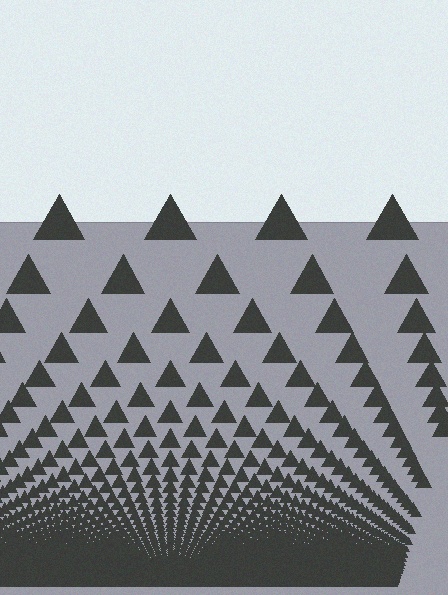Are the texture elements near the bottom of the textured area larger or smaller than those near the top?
Smaller. The gradient is inverted — elements near the bottom are smaller and denser.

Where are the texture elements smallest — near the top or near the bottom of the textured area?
Near the bottom.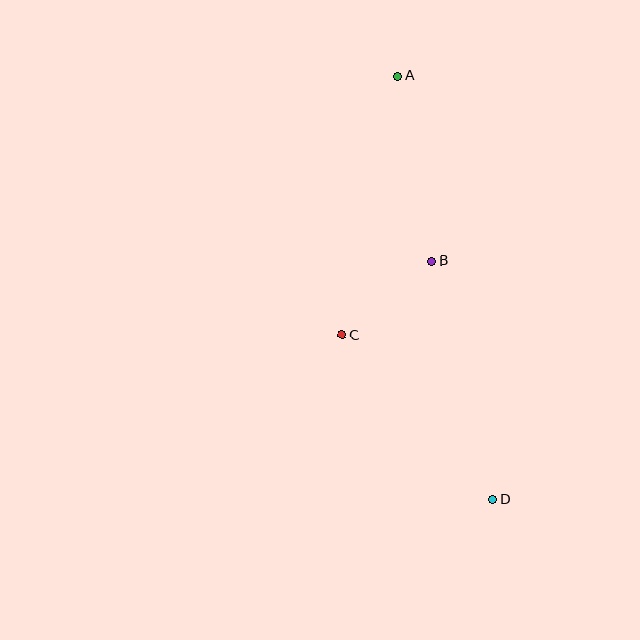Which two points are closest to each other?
Points B and C are closest to each other.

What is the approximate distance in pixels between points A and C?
The distance between A and C is approximately 265 pixels.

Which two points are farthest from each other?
Points A and D are farthest from each other.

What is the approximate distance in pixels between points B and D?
The distance between B and D is approximately 246 pixels.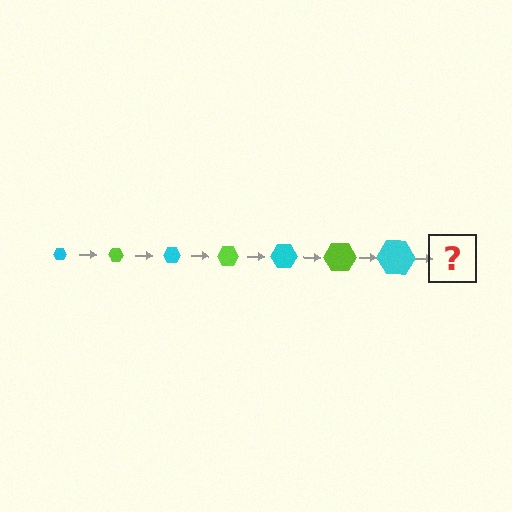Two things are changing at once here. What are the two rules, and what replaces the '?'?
The two rules are that the hexagon grows larger each step and the color cycles through cyan and lime. The '?' should be a lime hexagon, larger than the previous one.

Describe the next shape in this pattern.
It should be a lime hexagon, larger than the previous one.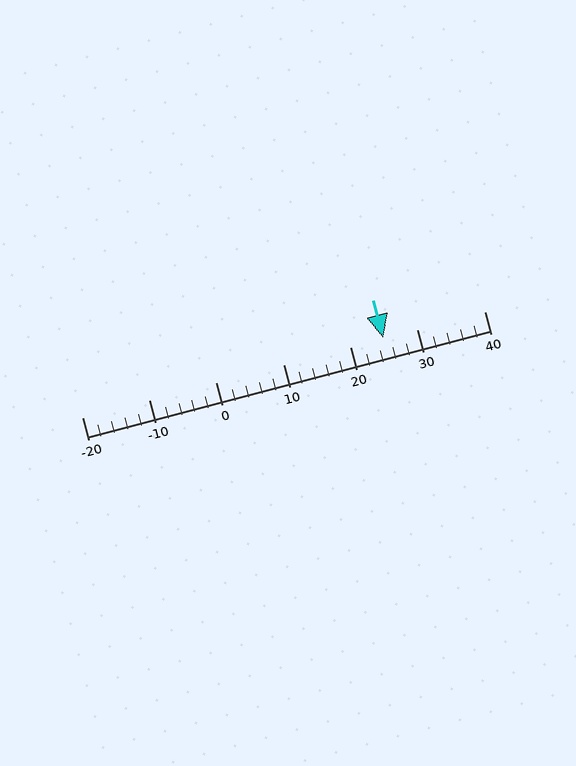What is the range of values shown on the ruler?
The ruler shows values from -20 to 40.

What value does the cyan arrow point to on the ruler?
The cyan arrow points to approximately 25.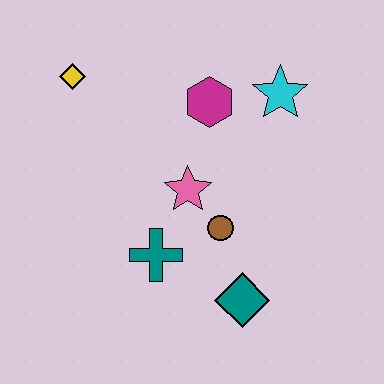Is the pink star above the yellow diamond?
No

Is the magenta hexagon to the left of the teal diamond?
Yes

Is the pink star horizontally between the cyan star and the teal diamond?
No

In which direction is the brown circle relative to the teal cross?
The brown circle is to the right of the teal cross.